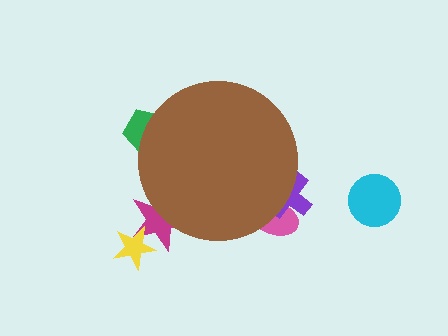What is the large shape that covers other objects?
A brown circle.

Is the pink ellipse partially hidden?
Yes, the pink ellipse is partially hidden behind the brown circle.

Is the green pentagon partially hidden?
Yes, the green pentagon is partially hidden behind the brown circle.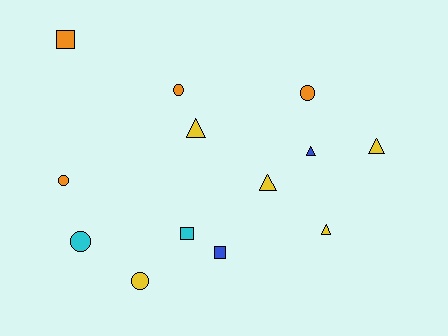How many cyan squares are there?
There is 1 cyan square.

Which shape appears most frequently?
Triangle, with 5 objects.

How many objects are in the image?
There are 13 objects.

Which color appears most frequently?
Yellow, with 5 objects.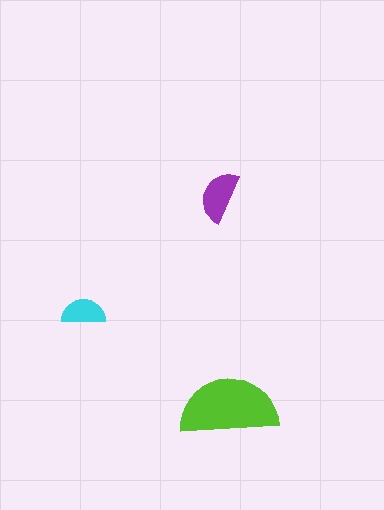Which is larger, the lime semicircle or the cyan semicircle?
The lime one.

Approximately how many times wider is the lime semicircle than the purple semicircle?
About 2 times wider.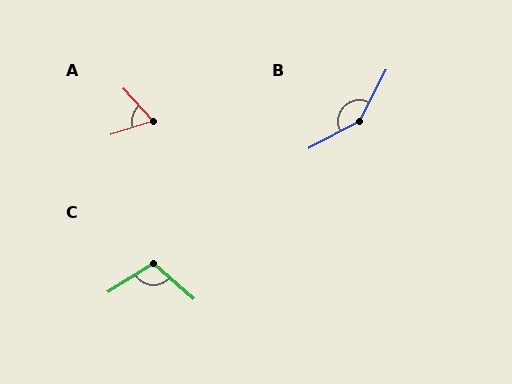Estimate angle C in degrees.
Approximately 106 degrees.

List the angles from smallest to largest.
A (65°), C (106°), B (145°).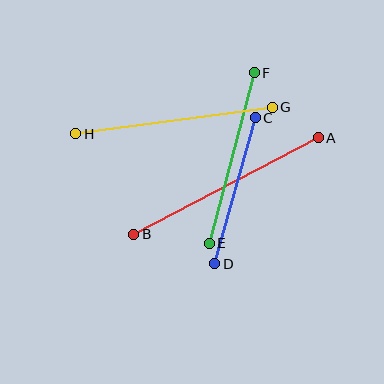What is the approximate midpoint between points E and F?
The midpoint is at approximately (232, 158) pixels.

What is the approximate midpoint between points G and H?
The midpoint is at approximately (174, 120) pixels.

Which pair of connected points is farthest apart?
Points A and B are farthest apart.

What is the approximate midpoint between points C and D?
The midpoint is at approximately (235, 191) pixels.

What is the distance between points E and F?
The distance is approximately 176 pixels.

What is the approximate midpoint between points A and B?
The midpoint is at approximately (226, 186) pixels.